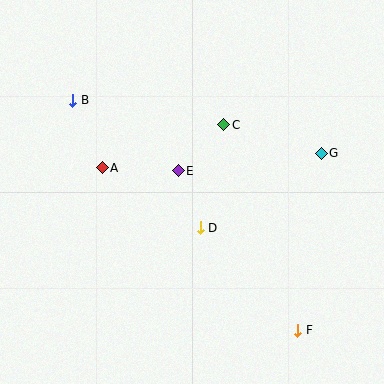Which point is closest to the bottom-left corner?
Point A is closest to the bottom-left corner.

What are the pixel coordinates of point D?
Point D is at (200, 228).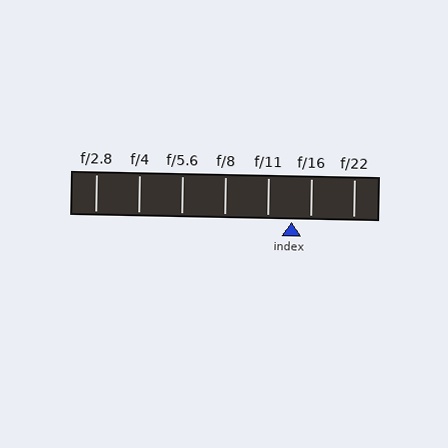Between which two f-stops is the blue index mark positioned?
The index mark is between f/11 and f/16.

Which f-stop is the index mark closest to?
The index mark is closest to f/16.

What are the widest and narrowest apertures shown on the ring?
The widest aperture shown is f/2.8 and the narrowest is f/22.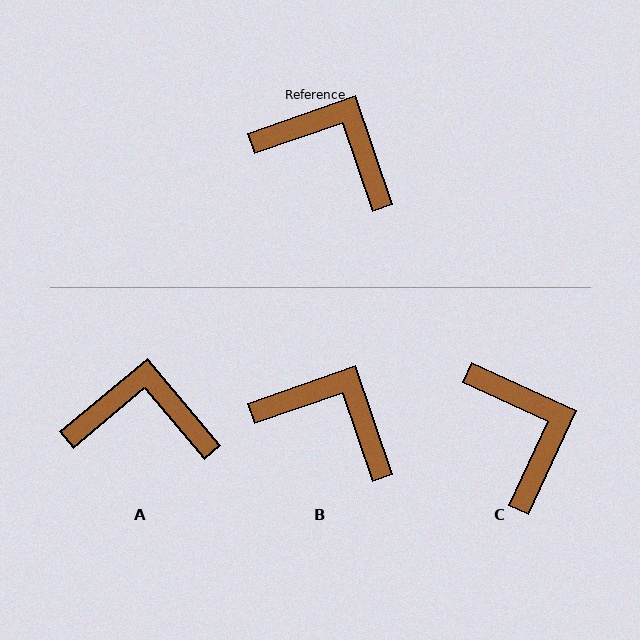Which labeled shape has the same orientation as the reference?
B.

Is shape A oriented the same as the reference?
No, it is off by about 21 degrees.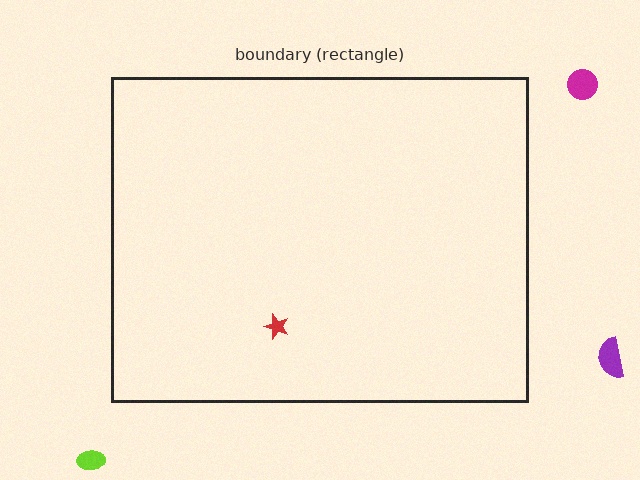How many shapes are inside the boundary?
1 inside, 3 outside.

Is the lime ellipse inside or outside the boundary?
Outside.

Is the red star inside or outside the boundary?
Inside.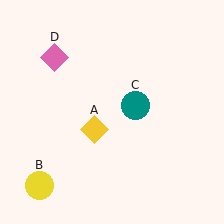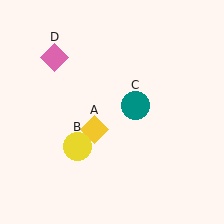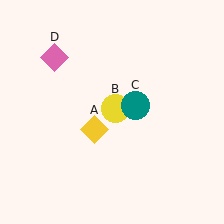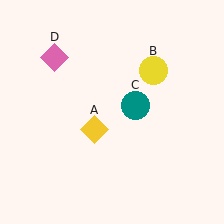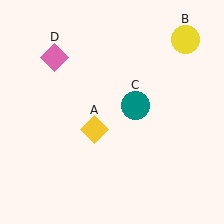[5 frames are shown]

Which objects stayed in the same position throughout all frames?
Yellow diamond (object A) and teal circle (object C) and pink diamond (object D) remained stationary.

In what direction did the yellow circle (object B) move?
The yellow circle (object B) moved up and to the right.